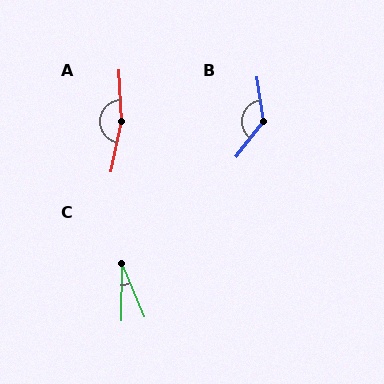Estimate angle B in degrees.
Approximately 134 degrees.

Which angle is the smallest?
C, at approximately 23 degrees.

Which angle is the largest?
A, at approximately 166 degrees.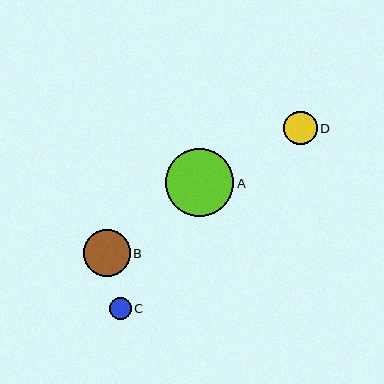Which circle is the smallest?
Circle C is the smallest with a size of approximately 22 pixels.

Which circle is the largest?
Circle A is the largest with a size of approximately 68 pixels.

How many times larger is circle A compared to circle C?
Circle A is approximately 3.1 times the size of circle C.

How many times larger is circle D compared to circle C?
Circle D is approximately 1.5 times the size of circle C.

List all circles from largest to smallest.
From largest to smallest: A, B, D, C.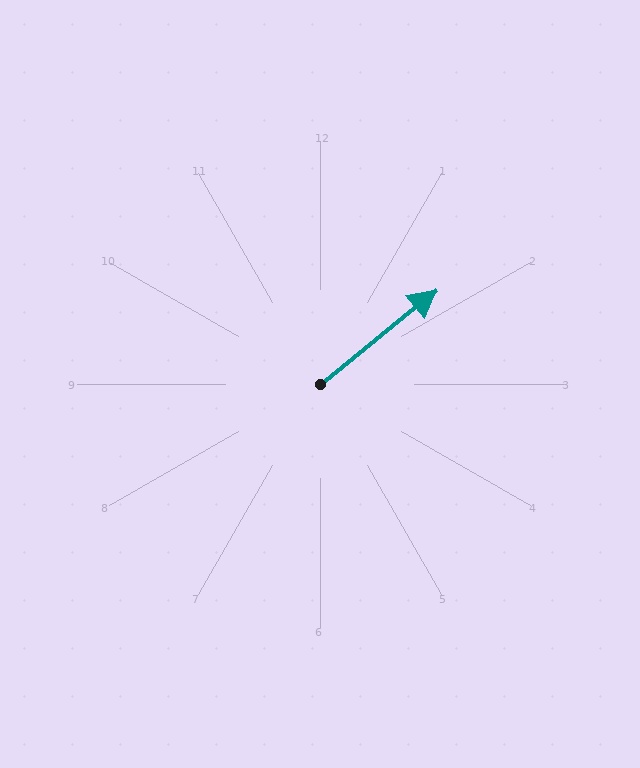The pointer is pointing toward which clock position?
Roughly 2 o'clock.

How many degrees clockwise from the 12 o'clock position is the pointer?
Approximately 51 degrees.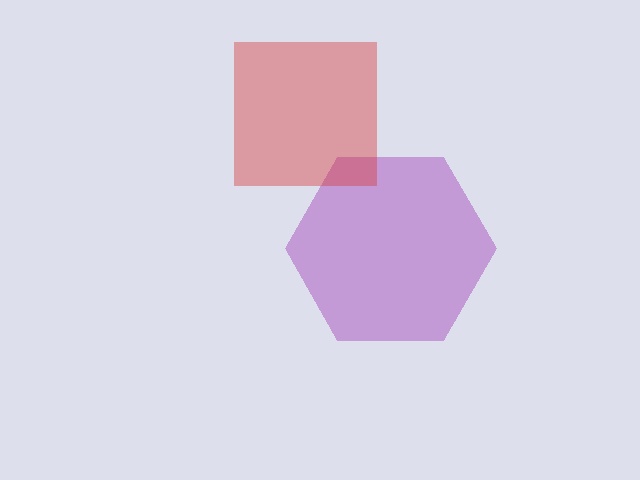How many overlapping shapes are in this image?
There are 2 overlapping shapes in the image.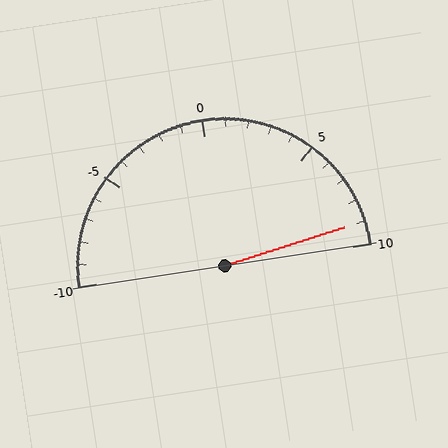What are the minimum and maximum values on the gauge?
The gauge ranges from -10 to 10.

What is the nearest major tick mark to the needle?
The nearest major tick mark is 10.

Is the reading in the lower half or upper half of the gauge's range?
The reading is in the upper half of the range (-10 to 10).